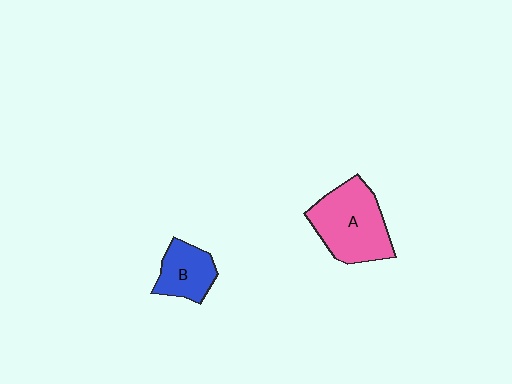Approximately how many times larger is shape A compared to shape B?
Approximately 1.8 times.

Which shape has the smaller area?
Shape B (blue).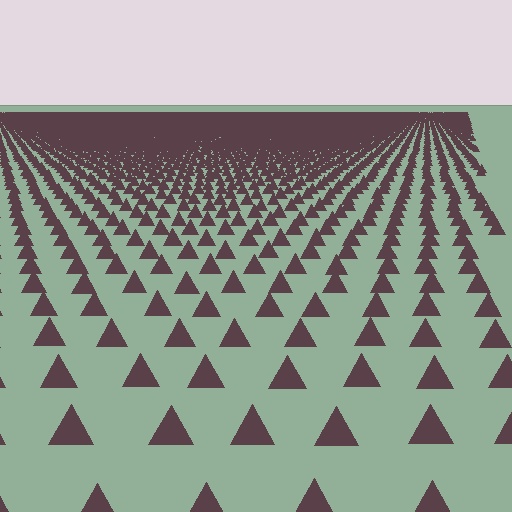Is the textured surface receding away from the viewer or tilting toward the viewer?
The surface is receding away from the viewer. Texture elements get smaller and denser toward the top.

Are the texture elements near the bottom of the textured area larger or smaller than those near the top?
Larger. Near the bottom, elements are closer to the viewer and appear at a bigger on-screen size.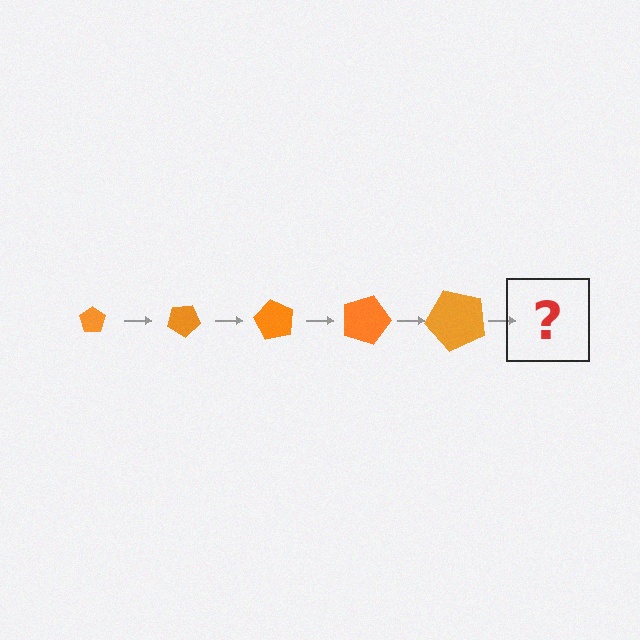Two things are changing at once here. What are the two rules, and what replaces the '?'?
The two rules are that the pentagon grows larger each step and it rotates 30 degrees each step. The '?' should be a pentagon, larger than the previous one and rotated 150 degrees from the start.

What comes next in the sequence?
The next element should be a pentagon, larger than the previous one and rotated 150 degrees from the start.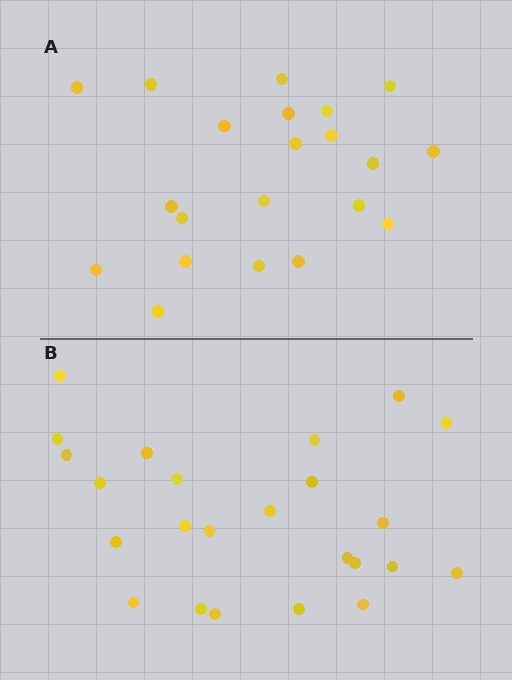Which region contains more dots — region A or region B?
Region B (the bottom region) has more dots.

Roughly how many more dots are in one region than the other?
Region B has just a few more — roughly 2 or 3 more dots than region A.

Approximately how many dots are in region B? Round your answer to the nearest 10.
About 20 dots. (The exact count is 24, which rounds to 20.)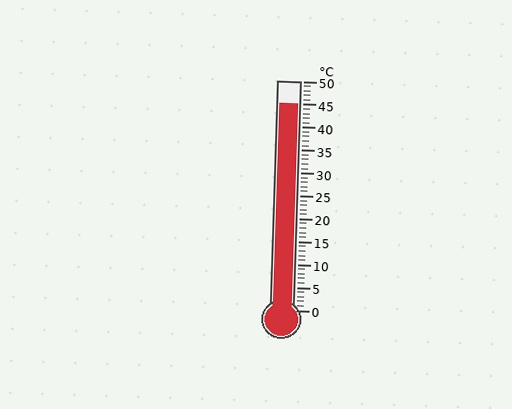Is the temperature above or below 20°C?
The temperature is above 20°C.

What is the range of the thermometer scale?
The thermometer scale ranges from 0°C to 50°C.